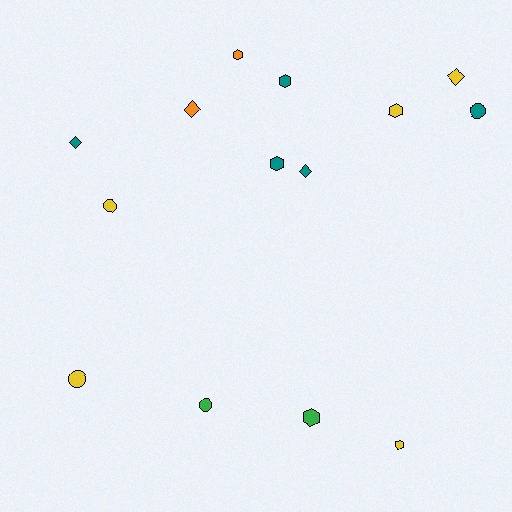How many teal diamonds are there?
There are 2 teal diamonds.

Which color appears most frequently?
Teal, with 5 objects.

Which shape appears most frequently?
Hexagon, with 6 objects.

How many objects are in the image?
There are 14 objects.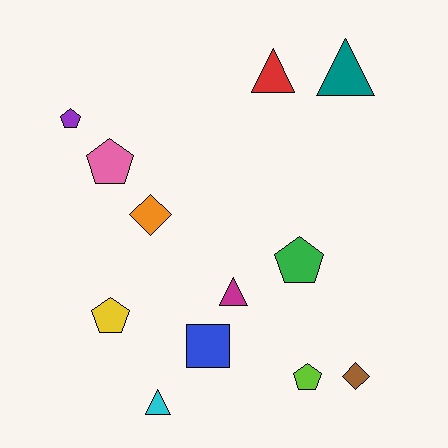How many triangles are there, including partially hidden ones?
There are 4 triangles.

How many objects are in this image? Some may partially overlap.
There are 12 objects.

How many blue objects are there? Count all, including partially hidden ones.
There is 1 blue object.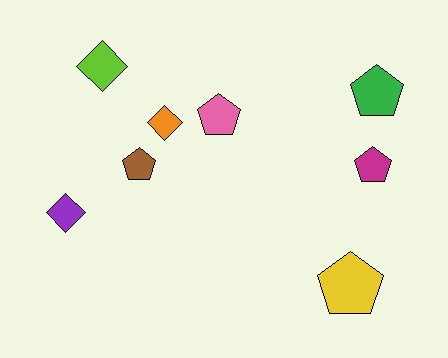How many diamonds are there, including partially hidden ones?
There are 3 diamonds.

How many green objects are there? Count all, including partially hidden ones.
There is 1 green object.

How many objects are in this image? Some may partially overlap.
There are 8 objects.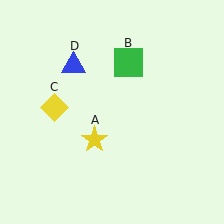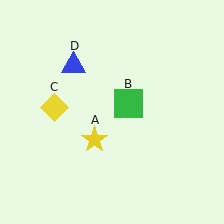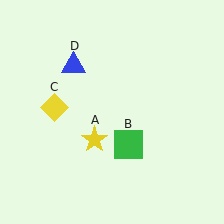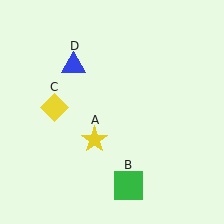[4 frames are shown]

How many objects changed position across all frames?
1 object changed position: green square (object B).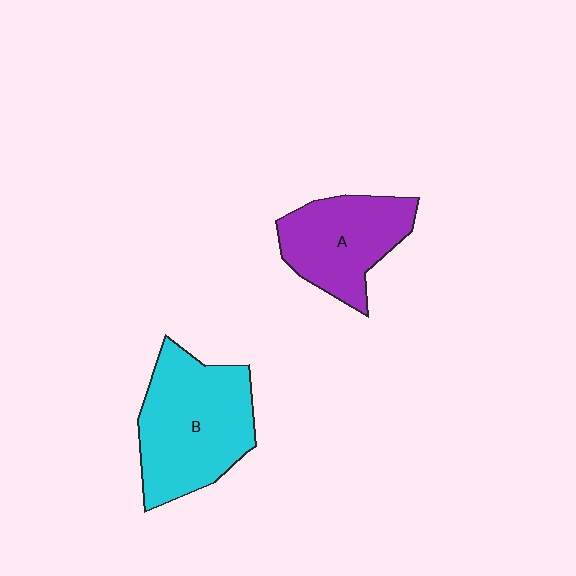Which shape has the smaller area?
Shape A (purple).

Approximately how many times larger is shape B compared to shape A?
Approximately 1.4 times.